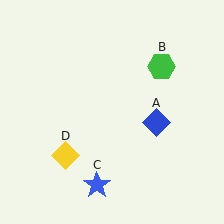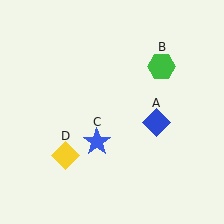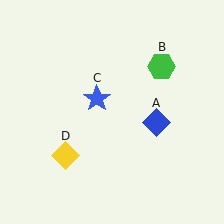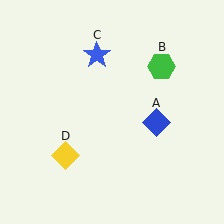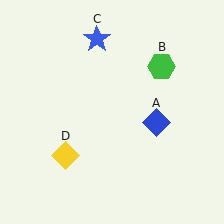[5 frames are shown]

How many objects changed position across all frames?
1 object changed position: blue star (object C).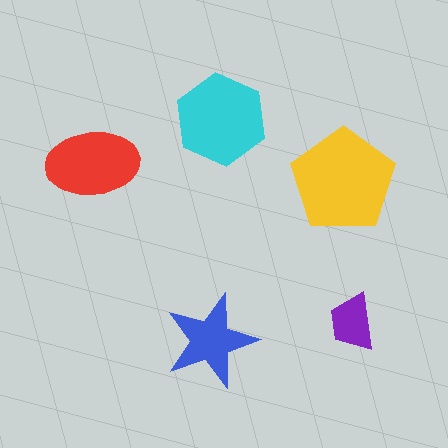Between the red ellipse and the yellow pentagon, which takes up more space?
The yellow pentagon.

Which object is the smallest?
The purple trapezoid.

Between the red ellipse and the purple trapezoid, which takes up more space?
The red ellipse.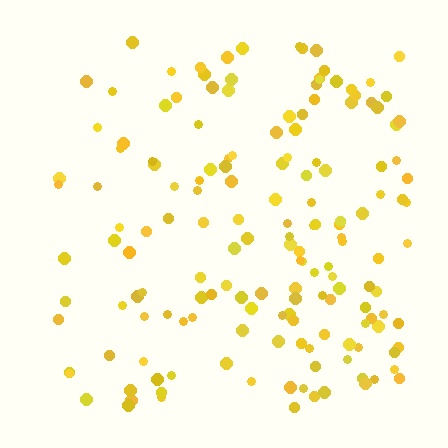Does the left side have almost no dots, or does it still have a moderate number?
Still a moderate number, just noticeably fewer than the right.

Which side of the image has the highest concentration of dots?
The right.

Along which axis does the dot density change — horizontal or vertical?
Horizontal.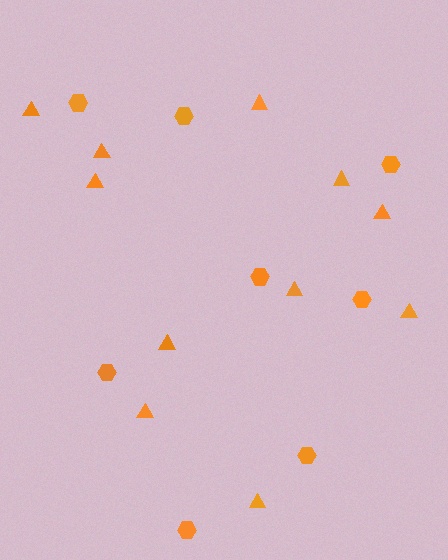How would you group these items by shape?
There are 2 groups: one group of hexagons (8) and one group of triangles (11).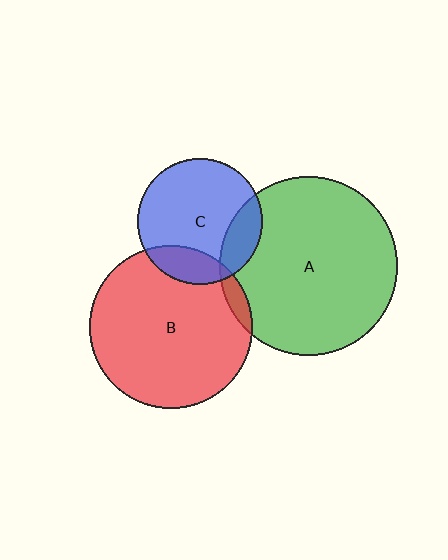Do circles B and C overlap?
Yes.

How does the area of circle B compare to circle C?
Approximately 1.7 times.